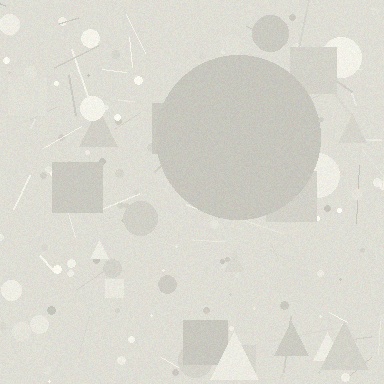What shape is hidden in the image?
A circle is hidden in the image.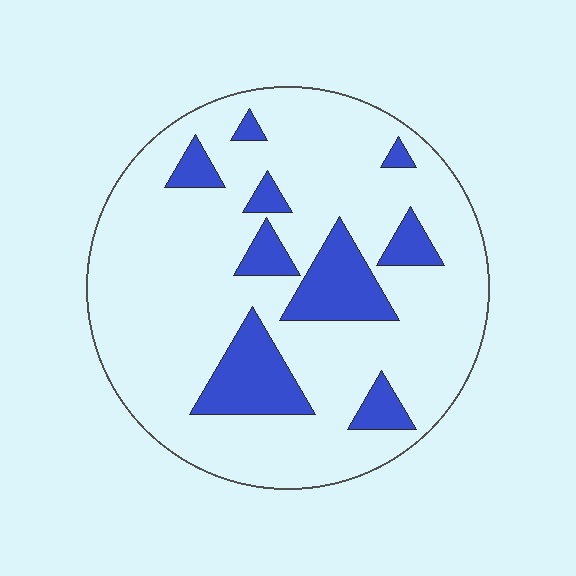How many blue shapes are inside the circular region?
9.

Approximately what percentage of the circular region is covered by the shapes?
Approximately 20%.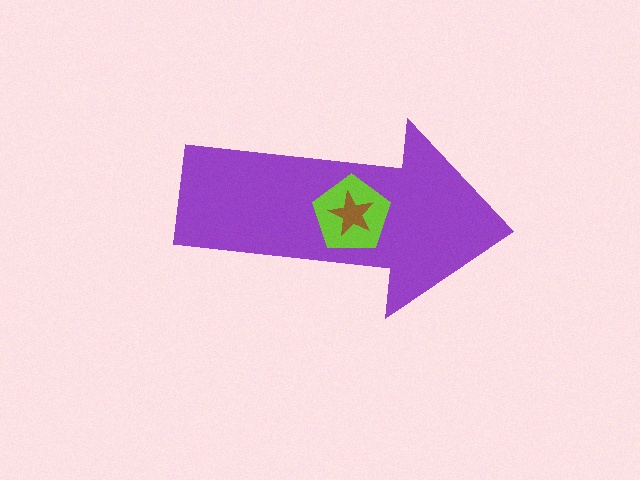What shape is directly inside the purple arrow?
The lime pentagon.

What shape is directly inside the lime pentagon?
The brown star.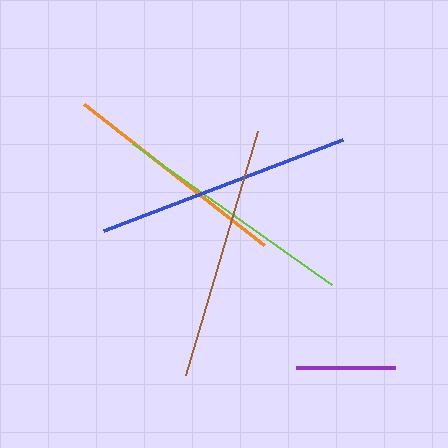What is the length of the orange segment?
The orange segment is approximately 228 pixels long.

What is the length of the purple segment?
The purple segment is approximately 98 pixels long.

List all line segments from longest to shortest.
From longest to shortest: blue, brown, lime, orange, purple.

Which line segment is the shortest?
The purple line is the shortest at approximately 98 pixels.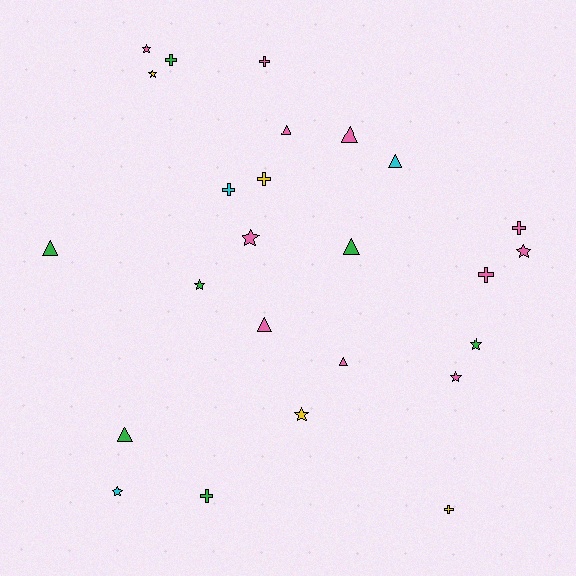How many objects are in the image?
There are 25 objects.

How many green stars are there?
There are 2 green stars.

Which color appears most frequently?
Pink, with 11 objects.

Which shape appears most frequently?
Star, with 9 objects.